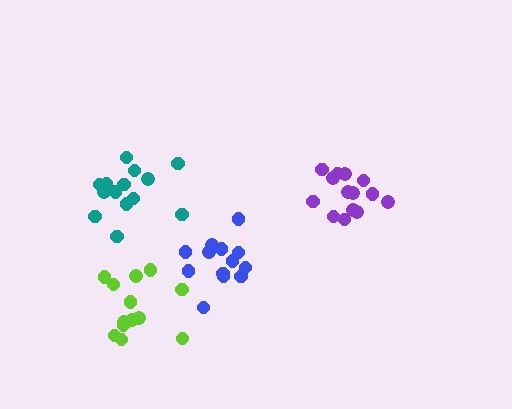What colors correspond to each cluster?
The clusters are colored: teal, blue, lime, purple.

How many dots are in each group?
Group 1: 14 dots, Group 2: 13 dots, Group 3: 13 dots, Group 4: 14 dots (54 total).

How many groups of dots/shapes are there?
There are 4 groups.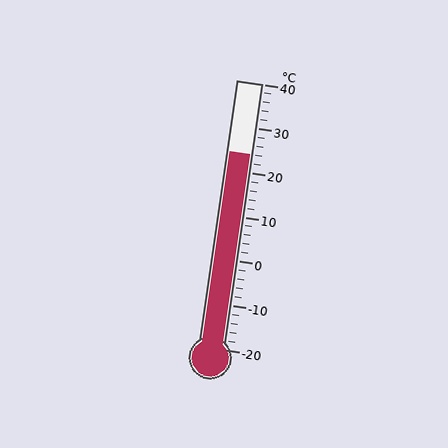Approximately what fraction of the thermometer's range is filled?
The thermometer is filled to approximately 75% of its range.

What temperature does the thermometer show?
The thermometer shows approximately 24°C.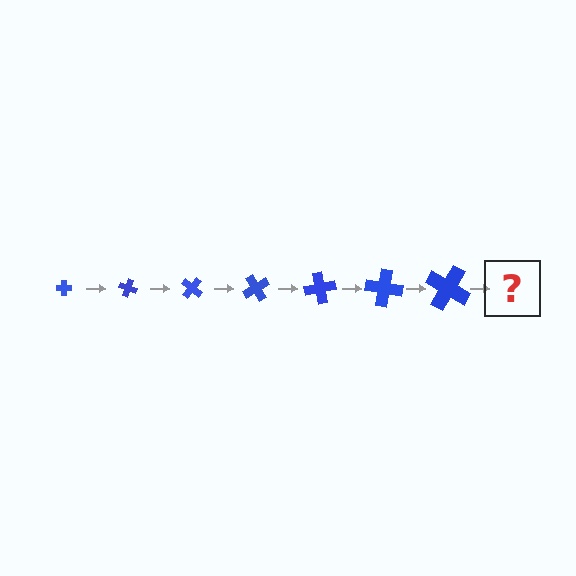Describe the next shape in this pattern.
It should be a cross, larger than the previous one and rotated 140 degrees from the start.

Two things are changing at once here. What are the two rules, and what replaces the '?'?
The two rules are that the cross grows larger each step and it rotates 20 degrees each step. The '?' should be a cross, larger than the previous one and rotated 140 degrees from the start.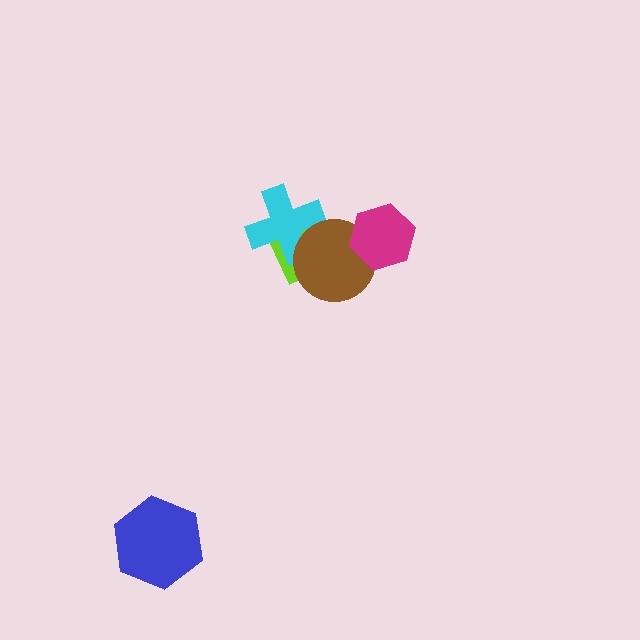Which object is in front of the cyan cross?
The brown circle is in front of the cyan cross.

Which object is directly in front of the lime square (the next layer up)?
The cyan cross is directly in front of the lime square.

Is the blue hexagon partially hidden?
No, no other shape covers it.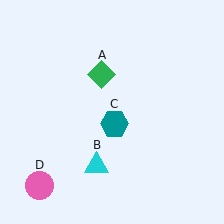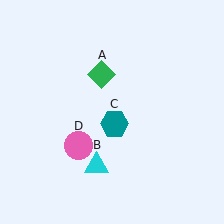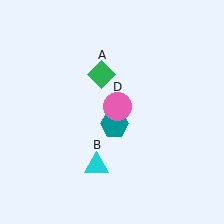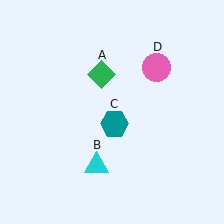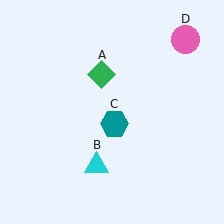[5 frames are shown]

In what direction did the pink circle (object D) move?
The pink circle (object D) moved up and to the right.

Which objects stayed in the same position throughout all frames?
Green diamond (object A) and cyan triangle (object B) and teal hexagon (object C) remained stationary.